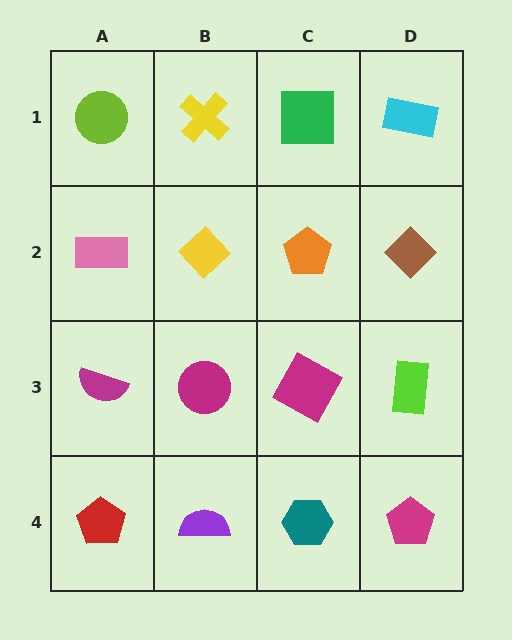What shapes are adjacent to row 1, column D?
A brown diamond (row 2, column D), a green square (row 1, column C).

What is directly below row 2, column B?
A magenta circle.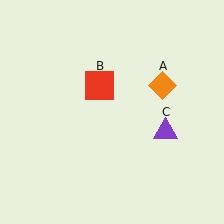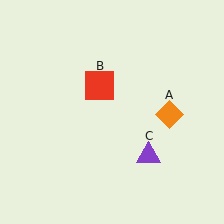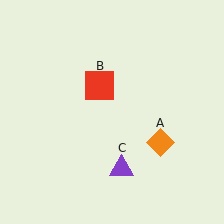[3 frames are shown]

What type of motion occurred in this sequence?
The orange diamond (object A), purple triangle (object C) rotated clockwise around the center of the scene.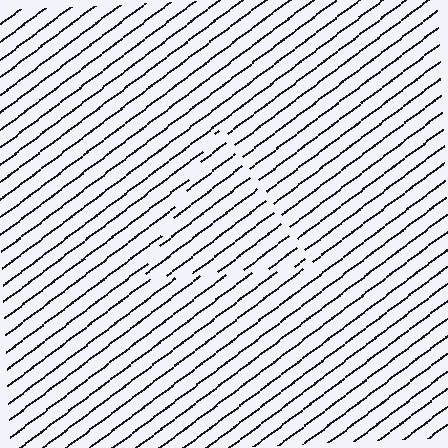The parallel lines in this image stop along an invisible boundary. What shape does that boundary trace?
An illusory triangle. The interior of the shape contains the same grating, shifted by half a period — the contour is defined by the phase discontinuity where line-ends from the inner and outer gratings abut.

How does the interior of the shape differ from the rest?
The interior of the shape contains the same grating, shifted by half a period — the contour is defined by the phase discontinuity where line-ends from the inner and outer gratings abut.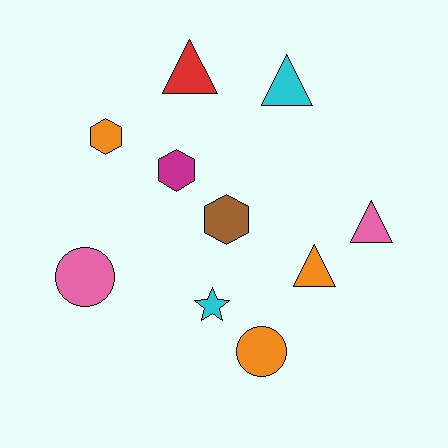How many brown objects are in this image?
There is 1 brown object.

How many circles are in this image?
There are 2 circles.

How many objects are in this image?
There are 10 objects.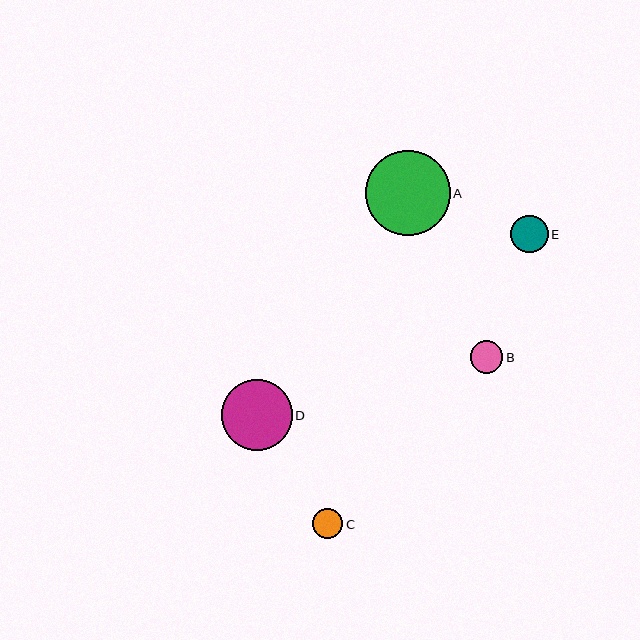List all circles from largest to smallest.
From largest to smallest: A, D, E, B, C.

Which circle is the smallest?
Circle C is the smallest with a size of approximately 30 pixels.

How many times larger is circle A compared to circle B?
Circle A is approximately 2.6 times the size of circle B.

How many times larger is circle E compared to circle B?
Circle E is approximately 1.1 times the size of circle B.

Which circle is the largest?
Circle A is the largest with a size of approximately 85 pixels.